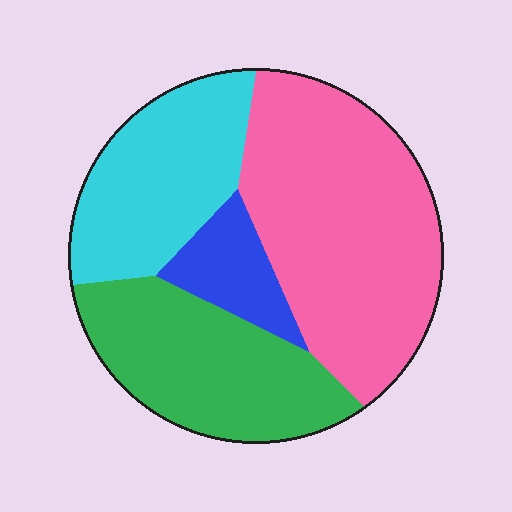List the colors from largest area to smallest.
From largest to smallest: pink, green, cyan, blue.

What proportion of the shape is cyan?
Cyan covers 23% of the shape.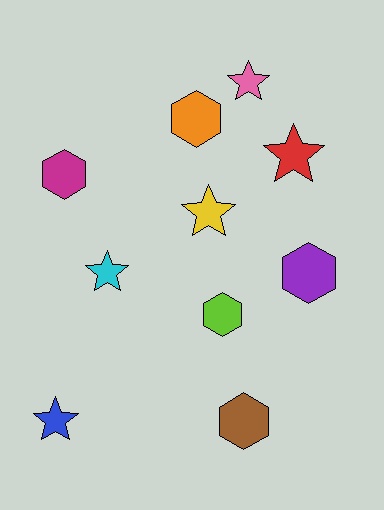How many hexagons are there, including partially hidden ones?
There are 5 hexagons.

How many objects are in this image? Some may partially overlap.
There are 10 objects.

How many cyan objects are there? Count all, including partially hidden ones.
There is 1 cyan object.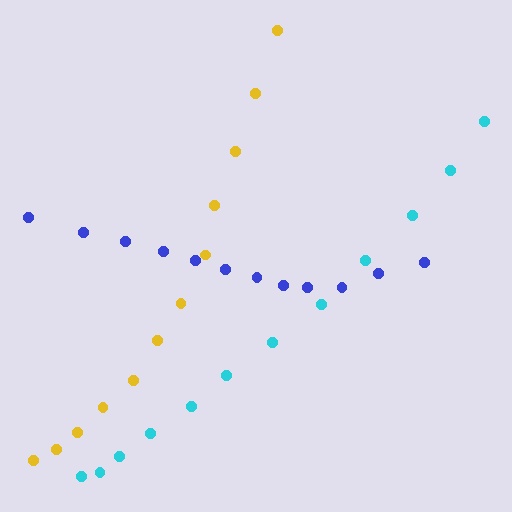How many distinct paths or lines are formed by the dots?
There are 3 distinct paths.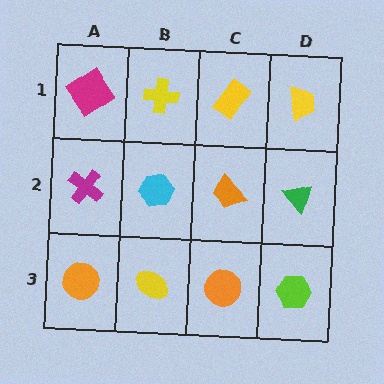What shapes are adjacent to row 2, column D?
A yellow trapezoid (row 1, column D), a lime hexagon (row 3, column D), an orange trapezoid (row 2, column C).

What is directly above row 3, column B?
A cyan hexagon.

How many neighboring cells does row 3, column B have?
3.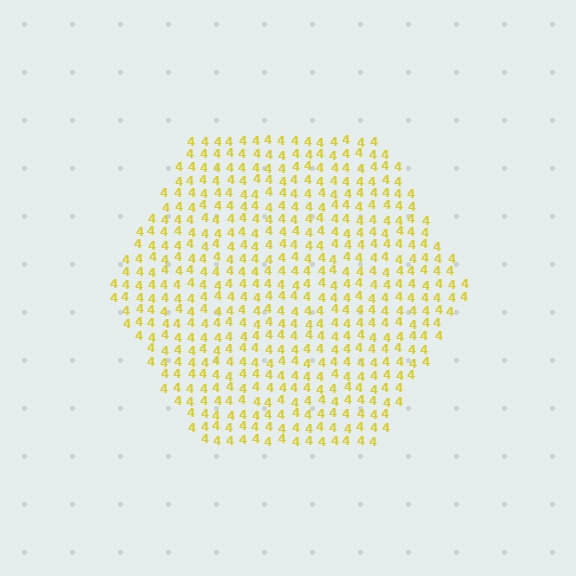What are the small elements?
The small elements are digit 4's.